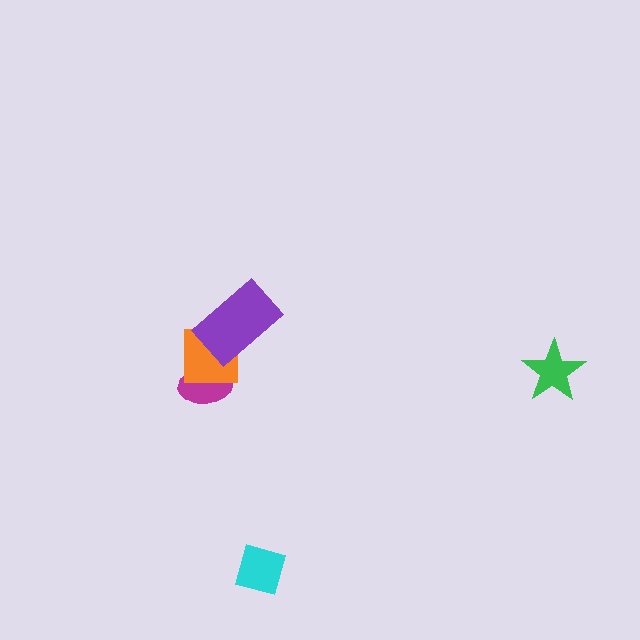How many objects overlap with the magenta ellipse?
1 object overlaps with the magenta ellipse.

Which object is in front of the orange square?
The purple rectangle is in front of the orange square.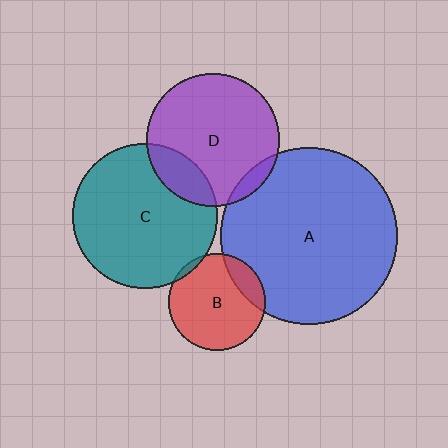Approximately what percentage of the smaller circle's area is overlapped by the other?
Approximately 5%.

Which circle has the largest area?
Circle A (blue).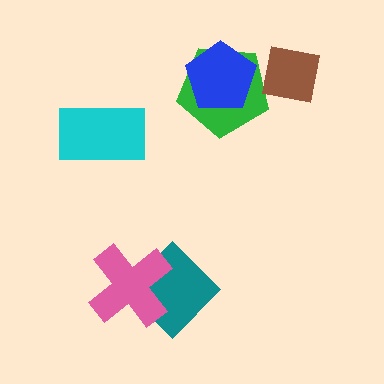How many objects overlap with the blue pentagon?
1 object overlaps with the blue pentagon.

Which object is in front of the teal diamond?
The pink cross is in front of the teal diamond.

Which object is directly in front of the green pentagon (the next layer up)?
The brown square is directly in front of the green pentagon.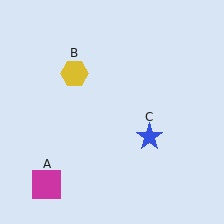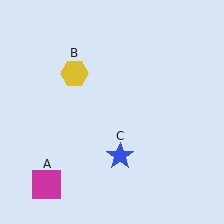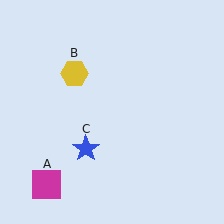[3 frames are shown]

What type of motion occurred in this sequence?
The blue star (object C) rotated clockwise around the center of the scene.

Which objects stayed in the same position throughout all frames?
Magenta square (object A) and yellow hexagon (object B) remained stationary.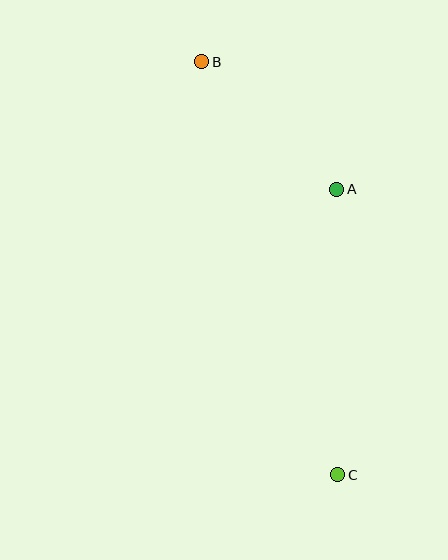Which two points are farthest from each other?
Points B and C are farthest from each other.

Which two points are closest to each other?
Points A and B are closest to each other.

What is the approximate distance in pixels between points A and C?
The distance between A and C is approximately 286 pixels.